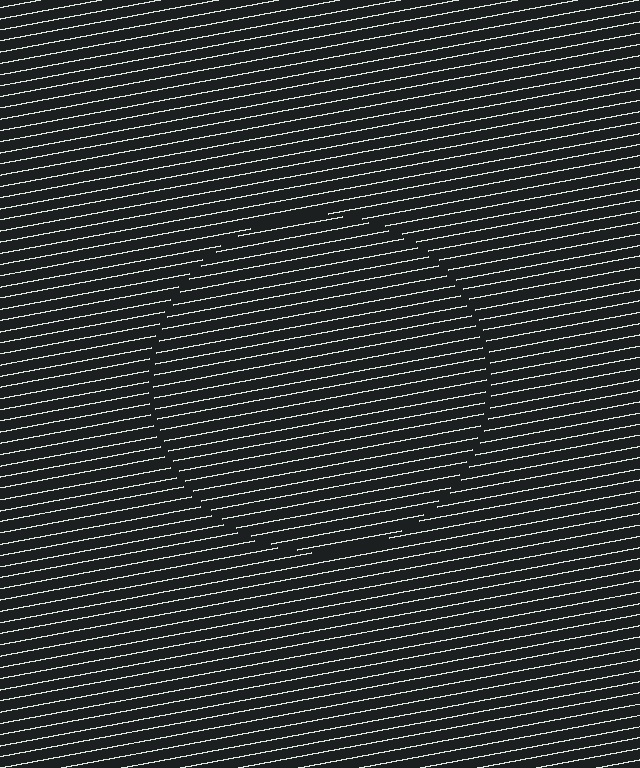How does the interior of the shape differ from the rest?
The interior of the shape contains the same grating, shifted by half a period — the contour is defined by the phase discontinuity where line-ends from the inner and outer gratings abut.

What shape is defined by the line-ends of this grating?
An illusory circle. The interior of the shape contains the same grating, shifted by half a period — the contour is defined by the phase discontinuity where line-ends from the inner and outer gratings abut.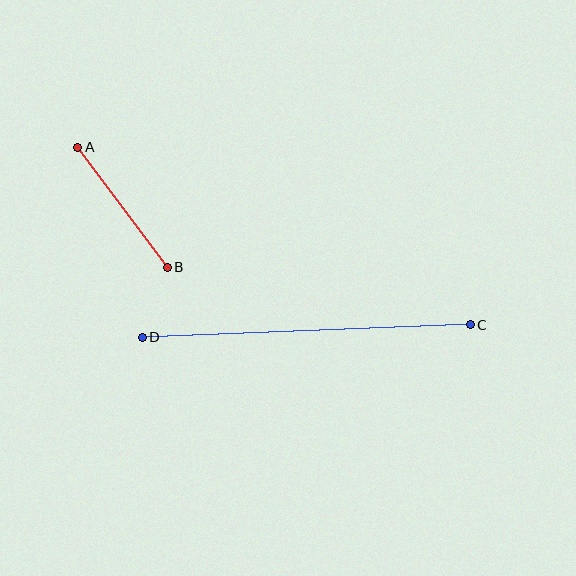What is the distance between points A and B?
The distance is approximately 150 pixels.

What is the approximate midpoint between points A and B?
The midpoint is at approximately (123, 207) pixels.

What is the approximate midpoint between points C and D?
The midpoint is at approximately (306, 331) pixels.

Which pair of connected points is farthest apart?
Points C and D are farthest apart.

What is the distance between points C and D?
The distance is approximately 328 pixels.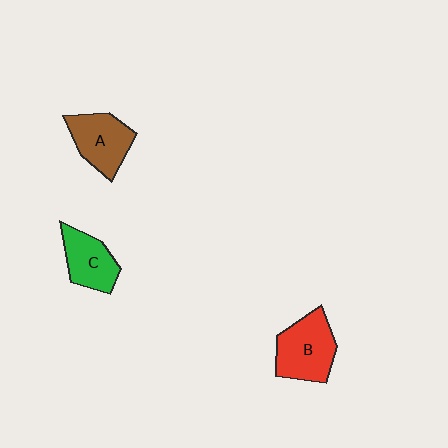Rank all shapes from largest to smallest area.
From largest to smallest: B (red), A (brown), C (green).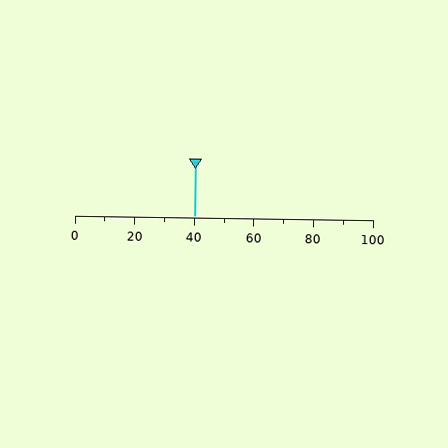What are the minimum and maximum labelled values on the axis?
The axis runs from 0 to 100.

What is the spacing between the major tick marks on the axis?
The major ticks are spaced 20 apart.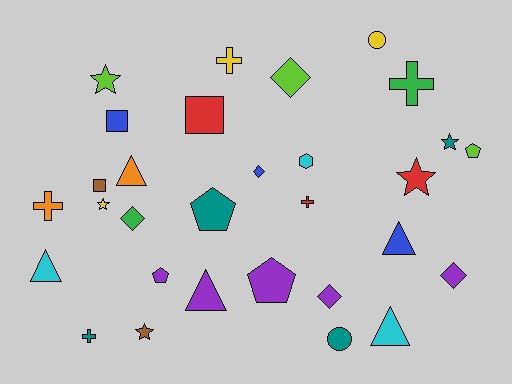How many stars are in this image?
There are 5 stars.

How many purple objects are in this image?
There are 5 purple objects.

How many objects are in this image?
There are 30 objects.